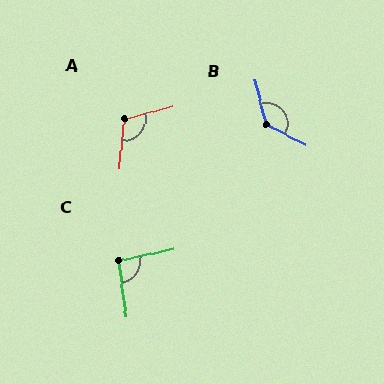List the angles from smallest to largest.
C (94°), A (111°), B (132°).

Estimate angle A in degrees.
Approximately 111 degrees.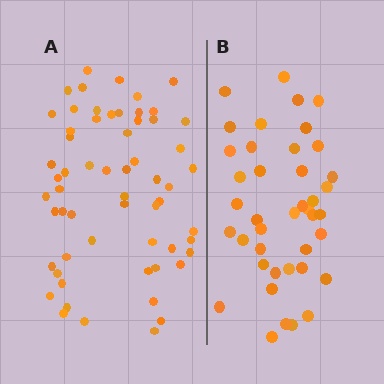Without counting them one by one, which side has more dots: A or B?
Region A (the left region) has more dots.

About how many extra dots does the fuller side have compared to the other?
Region A has approximately 20 more dots than region B.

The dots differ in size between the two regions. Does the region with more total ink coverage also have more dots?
No. Region B has more total ink coverage because its dots are larger, but region A actually contains more individual dots. Total area can be misleading — the number of items is what matters here.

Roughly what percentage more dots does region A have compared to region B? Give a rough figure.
About 45% more.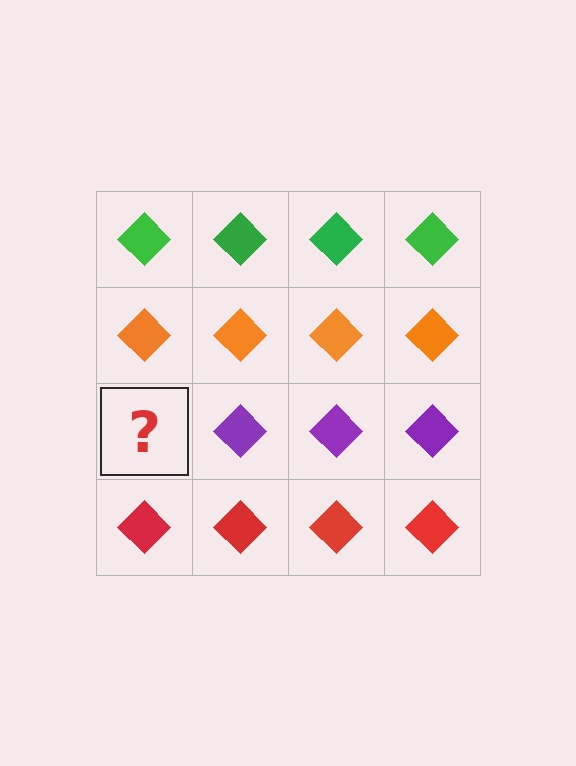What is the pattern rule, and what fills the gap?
The rule is that each row has a consistent color. The gap should be filled with a purple diamond.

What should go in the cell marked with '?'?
The missing cell should contain a purple diamond.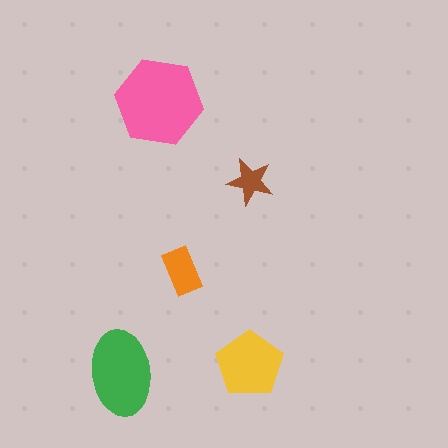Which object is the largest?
The pink hexagon.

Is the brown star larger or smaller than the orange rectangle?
Smaller.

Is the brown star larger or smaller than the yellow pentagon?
Smaller.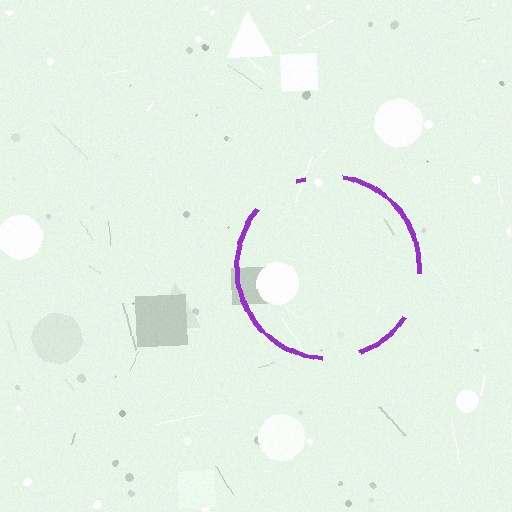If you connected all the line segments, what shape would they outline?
They would outline a circle.